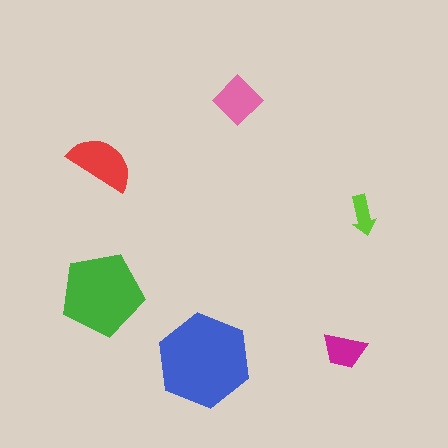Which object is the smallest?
The lime arrow.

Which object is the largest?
The blue hexagon.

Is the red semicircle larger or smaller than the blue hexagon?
Smaller.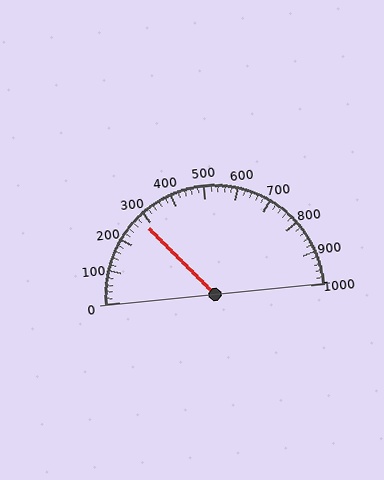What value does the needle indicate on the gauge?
The needle indicates approximately 280.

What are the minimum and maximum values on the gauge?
The gauge ranges from 0 to 1000.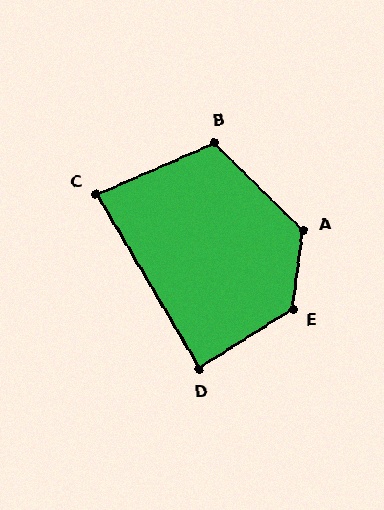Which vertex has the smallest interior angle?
C, at approximately 83 degrees.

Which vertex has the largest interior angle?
E, at approximately 130 degrees.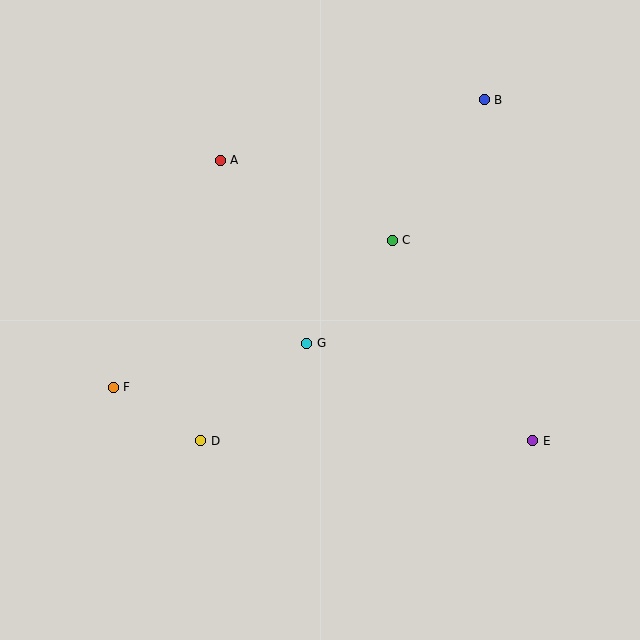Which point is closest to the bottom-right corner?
Point E is closest to the bottom-right corner.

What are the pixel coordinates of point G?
Point G is at (307, 343).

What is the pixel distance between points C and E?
The distance between C and E is 245 pixels.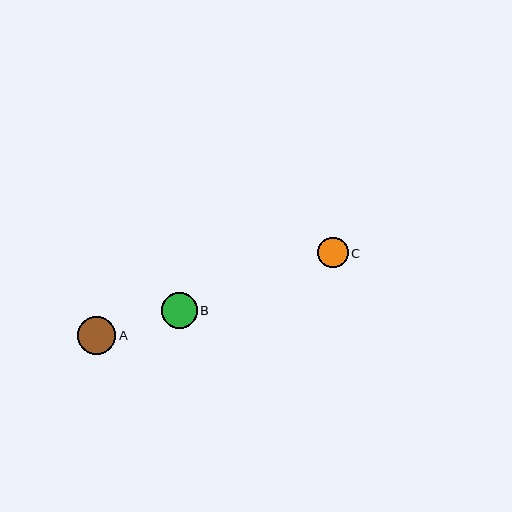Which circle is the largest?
Circle A is the largest with a size of approximately 38 pixels.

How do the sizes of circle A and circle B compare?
Circle A and circle B are approximately the same size.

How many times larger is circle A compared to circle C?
Circle A is approximately 1.2 times the size of circle C.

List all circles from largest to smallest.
From largest to smallest: A, B, C.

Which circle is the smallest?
Circle C is the smallest with a size of approximately 31 pixels.